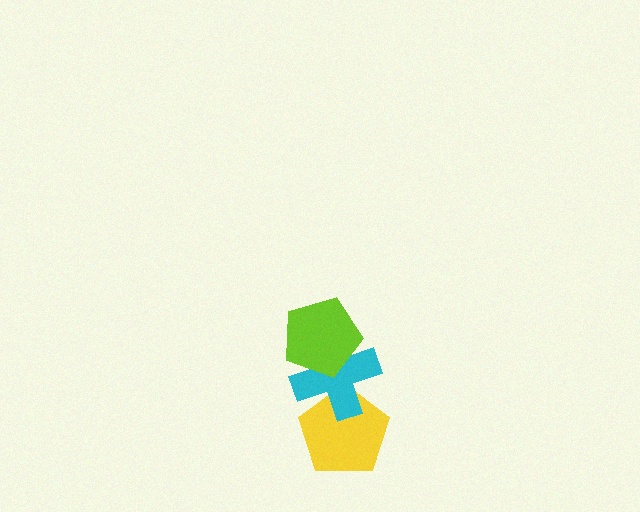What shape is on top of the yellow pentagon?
The cyan cross is on top of the yellow pentagon.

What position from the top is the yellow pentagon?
The yellow pentagon is 3rd from the top.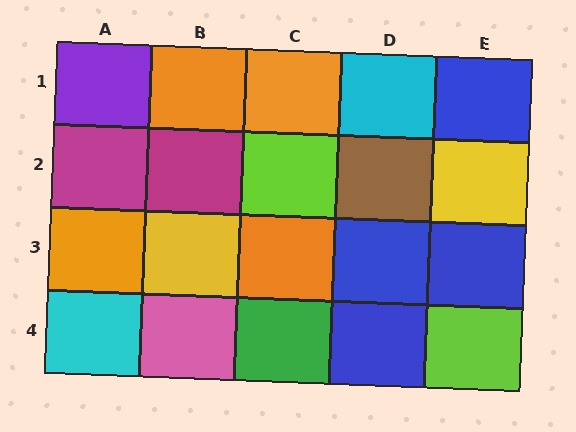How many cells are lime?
2 cells are lime.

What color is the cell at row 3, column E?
Blue.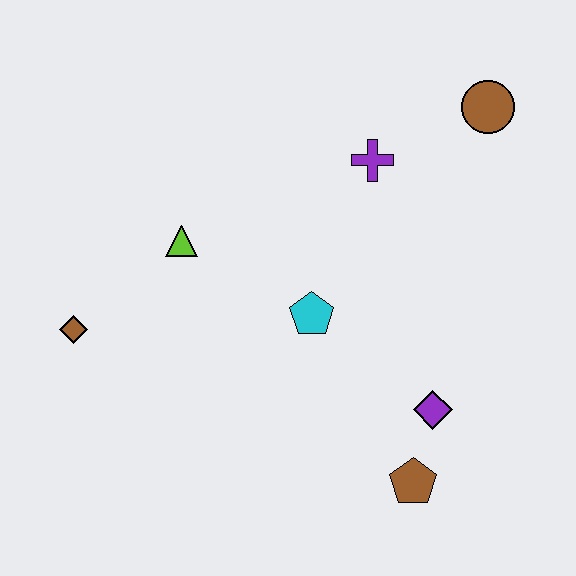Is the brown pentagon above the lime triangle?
No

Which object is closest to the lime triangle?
The brown diamond is closest to the lime triangle.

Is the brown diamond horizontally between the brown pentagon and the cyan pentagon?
No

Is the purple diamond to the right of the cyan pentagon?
Yes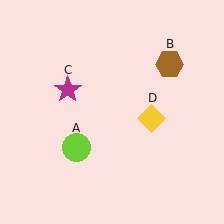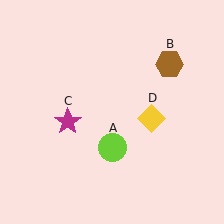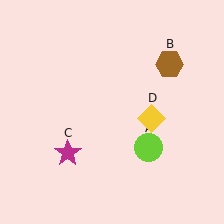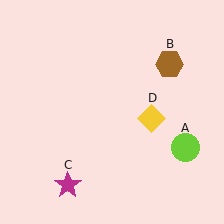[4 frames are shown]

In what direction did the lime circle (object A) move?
The lime circle (object A) moved right.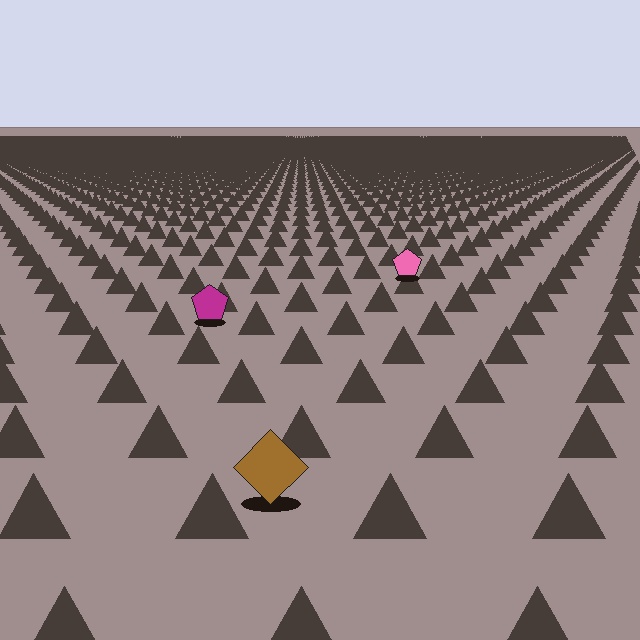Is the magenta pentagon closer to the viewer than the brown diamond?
No. The brown diamond is closer — you can tell from the texture gradient: the ground texture is coarser near it.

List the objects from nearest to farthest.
From nearest to farthest: the brown diamond, the magenta pentagon, the pink pentagon.